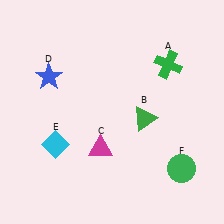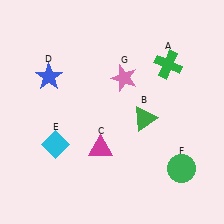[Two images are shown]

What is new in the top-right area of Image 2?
A pink star (G) was added in the top-right area of Image 2.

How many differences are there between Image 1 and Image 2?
There is 1 difference between the two images.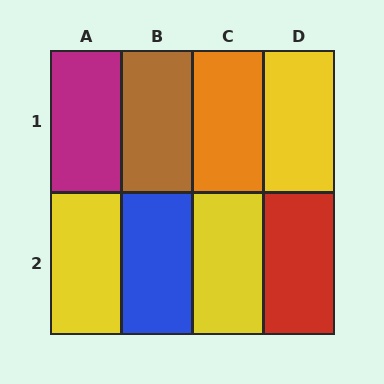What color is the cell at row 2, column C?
Yellow.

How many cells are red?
1 cell is red.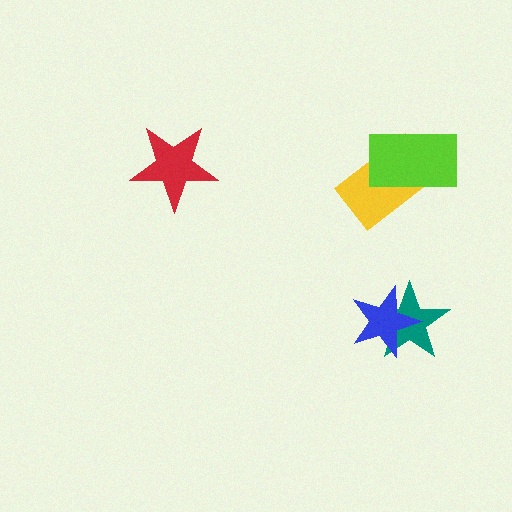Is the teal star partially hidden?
Yes, it is partially covered by another shape.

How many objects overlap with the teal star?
1 object overlaps with the teal star.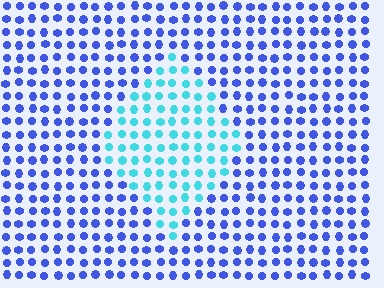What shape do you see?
I see a diamond.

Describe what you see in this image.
The image is filled with small blue elements in a uniform arrangement. A diamond-shaped region is visible where the elements are tinted to a slightly different hue, forming a subtle color boundary.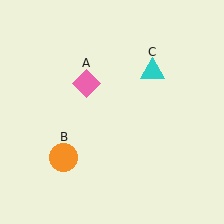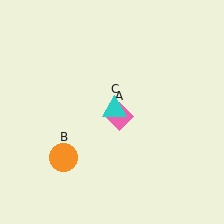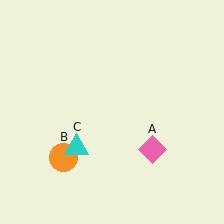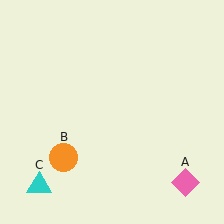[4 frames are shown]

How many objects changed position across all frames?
2 objects changed position: pink diamond (object A), cyan triangle (object C).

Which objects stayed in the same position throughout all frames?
Orange circle (object B) remained stationary.